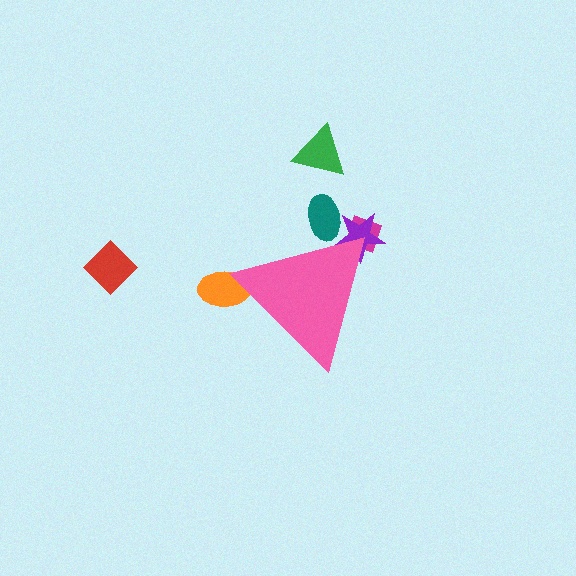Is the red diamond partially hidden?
No, the red diamond is fully visible.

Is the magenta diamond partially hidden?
Yes, the magenta diamond is partially hidden behind the pink triangle.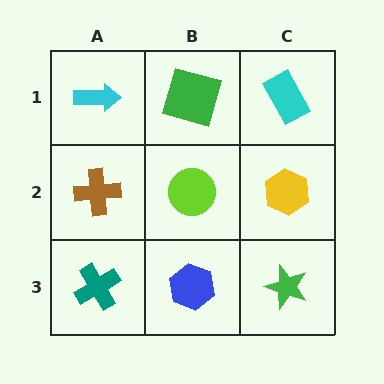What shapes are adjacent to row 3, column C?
A yellow hexagon (row 2, column C), a blue hexagon (row 3, column B).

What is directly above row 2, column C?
A cyan rectangle.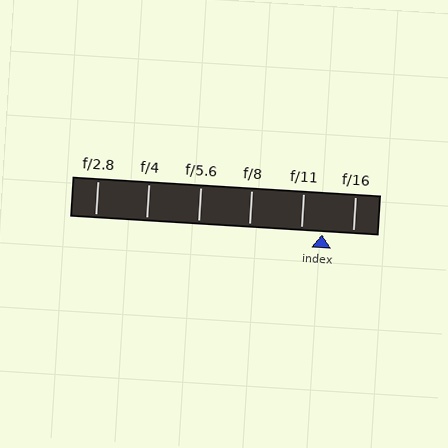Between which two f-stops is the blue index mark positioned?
The index mark is between f/11 and f/16.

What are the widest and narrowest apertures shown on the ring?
The widest aperture shown is f/2.8 and the narrowest is f/16.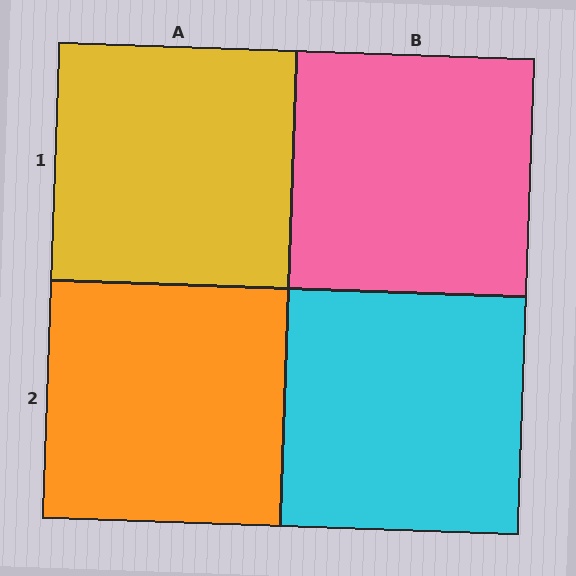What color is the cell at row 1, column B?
Pink.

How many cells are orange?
1 cell is orange.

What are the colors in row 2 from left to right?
Orange, cyan.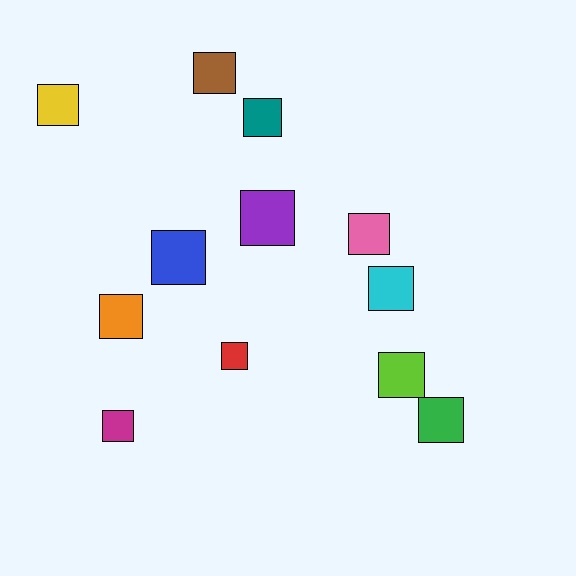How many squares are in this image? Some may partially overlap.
There are 12 squares.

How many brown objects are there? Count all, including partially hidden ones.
There is 1 brown object.